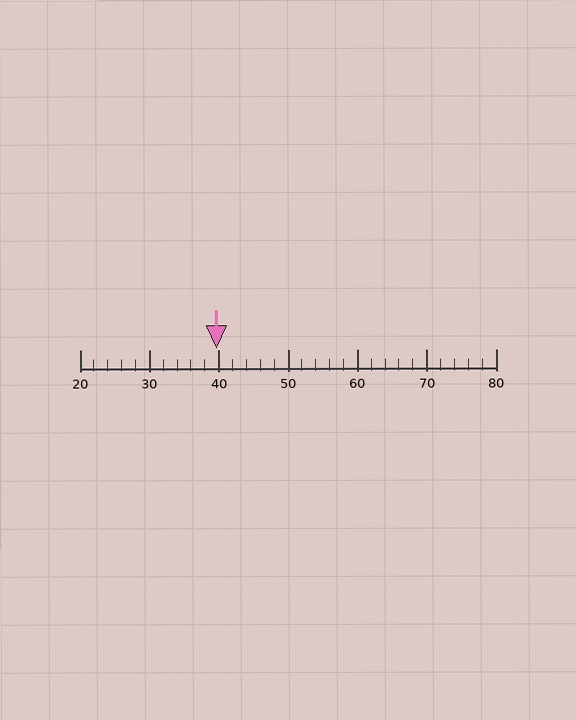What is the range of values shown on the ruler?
The ruler shows values from 20 to 80.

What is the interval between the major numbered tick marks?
The major tick marks are spaced 10 units apart.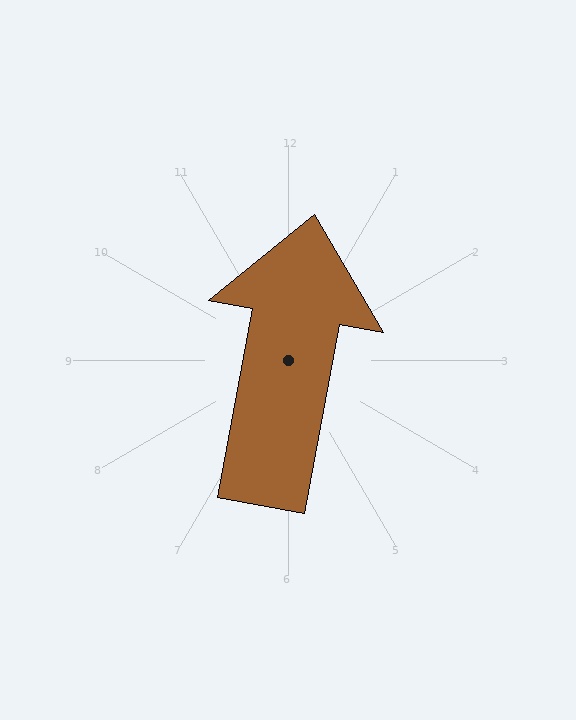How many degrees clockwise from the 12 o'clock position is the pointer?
Approximately 10 degrees.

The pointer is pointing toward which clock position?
Roughly 12 o'clock.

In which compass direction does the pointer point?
North.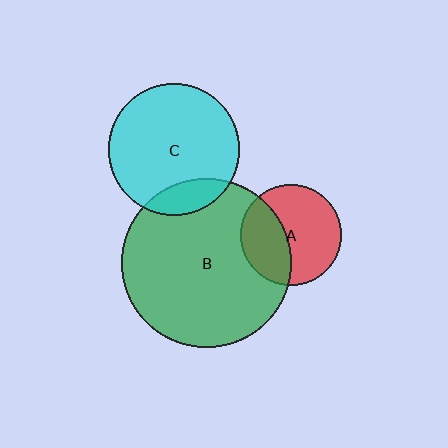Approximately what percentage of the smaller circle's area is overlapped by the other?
Approximately 40%.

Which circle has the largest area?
Circle B (green).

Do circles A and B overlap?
Yes.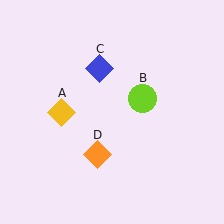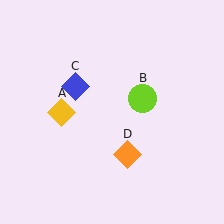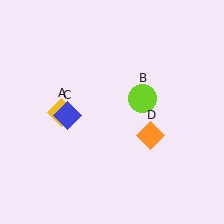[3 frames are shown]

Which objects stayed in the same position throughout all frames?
Yellow diamond (object A) and lime circle (object B) remained stationary.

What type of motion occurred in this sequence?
The blue diamond (object C), orange diamond (object D) rotated counterclockwise around the center of the scene.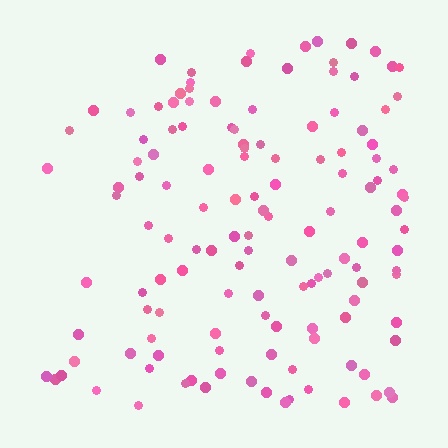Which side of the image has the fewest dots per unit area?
The left.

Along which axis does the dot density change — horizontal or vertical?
Horizontal.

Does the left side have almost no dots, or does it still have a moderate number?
Still a moderate number, just noticeably fewer than the right.